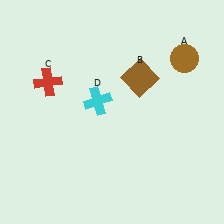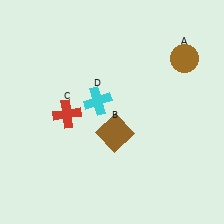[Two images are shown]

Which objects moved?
The objects that moved are: the brown square (B), the red cross (C).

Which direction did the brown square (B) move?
The brown square (B) moved down.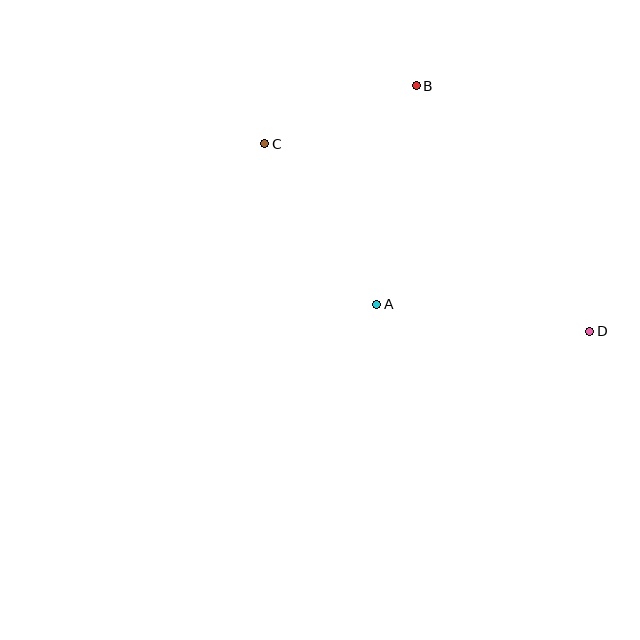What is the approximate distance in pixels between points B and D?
The distance between B and D is approximately 300 pixels.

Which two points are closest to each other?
Points B and C are closest to each other.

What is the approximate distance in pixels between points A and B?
The distance between A and B is approximately 222 pixels.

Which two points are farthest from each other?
Points C and D are farthest from each other.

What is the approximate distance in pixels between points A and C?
The distance between A and C is approximately 196 pixels.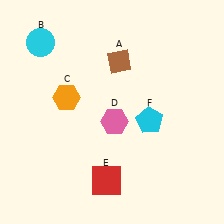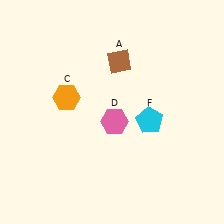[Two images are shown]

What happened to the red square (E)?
The red square (E) was removed in Image 2. It was in the bottom-left area of Image 1.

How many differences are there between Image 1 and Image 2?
There are 2 differences between the two images.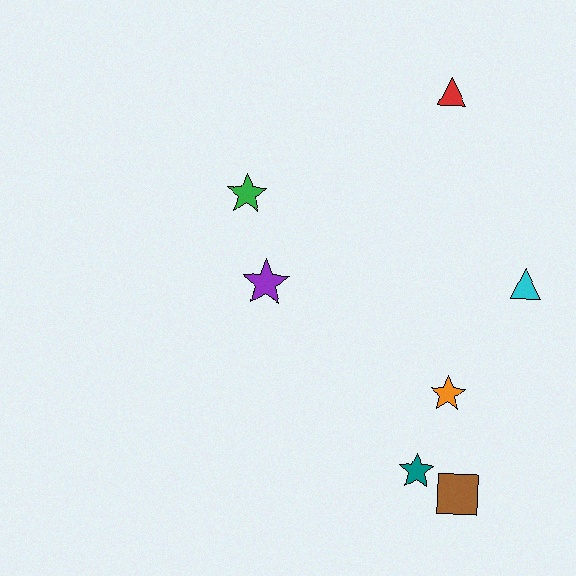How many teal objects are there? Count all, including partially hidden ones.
There is 1 teal object.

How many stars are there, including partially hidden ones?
There are 4 stars.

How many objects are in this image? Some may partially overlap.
There are 7 objects.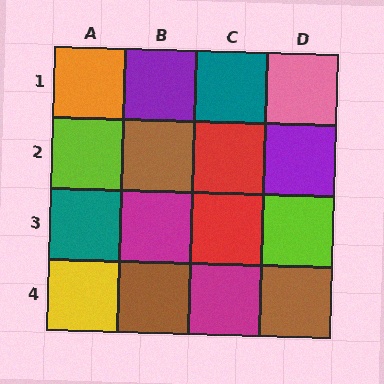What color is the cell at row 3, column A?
Teal.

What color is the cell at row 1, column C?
Teal.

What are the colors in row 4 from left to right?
Yellow, brown, magenta, brown.